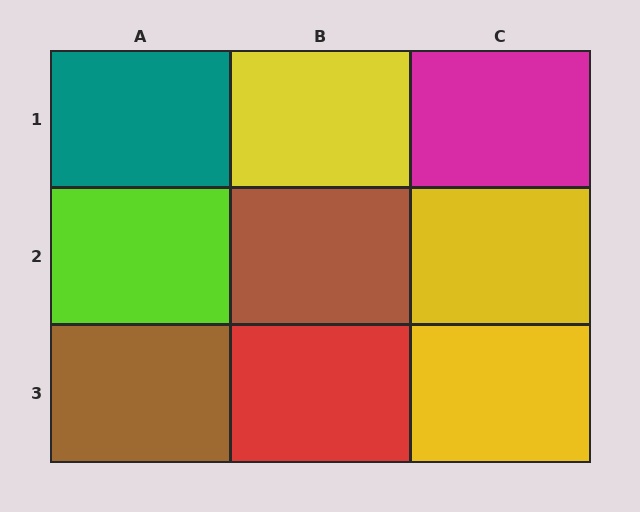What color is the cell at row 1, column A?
Teal.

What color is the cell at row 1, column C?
Magenta.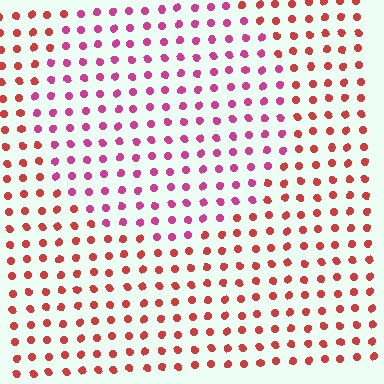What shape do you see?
I see a circle.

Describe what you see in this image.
The image is filled with small red elements in a uniform arrangement. A circle-shaped region is visible where the elements are tinted to a slightly different hue, forming a subtle color boundary.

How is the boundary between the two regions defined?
The boundary is defined purely by a slight shift in hue (about 36 degrees). Spacing, size, and orientation are identical on both sides.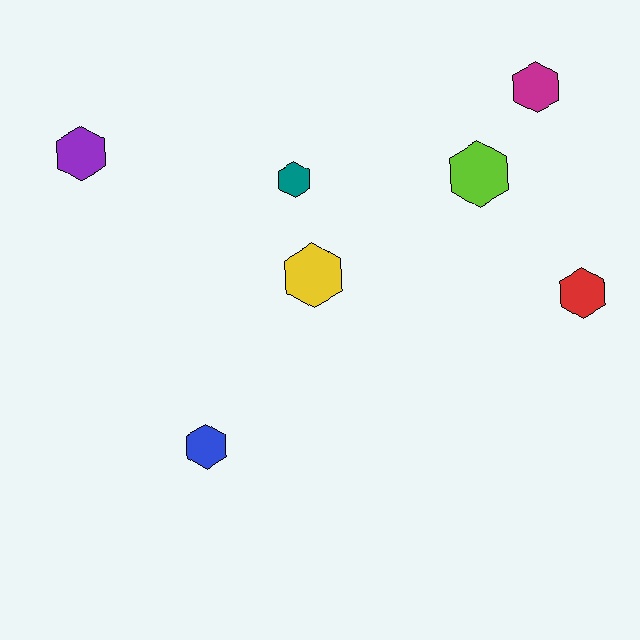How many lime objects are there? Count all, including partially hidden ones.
There is 1 lime object.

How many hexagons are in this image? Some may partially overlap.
There are 7 hexagons.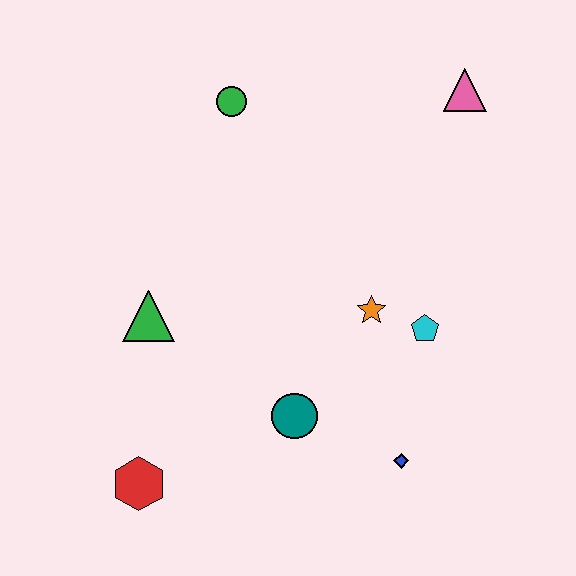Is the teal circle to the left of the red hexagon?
No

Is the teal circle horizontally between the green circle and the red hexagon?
No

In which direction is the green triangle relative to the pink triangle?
The green triangle is to the left of the pink triangle.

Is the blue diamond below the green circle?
Yes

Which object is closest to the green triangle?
The red hexagon is closest to the green triangle.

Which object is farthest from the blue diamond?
The green circle is farthest from the blue diamond.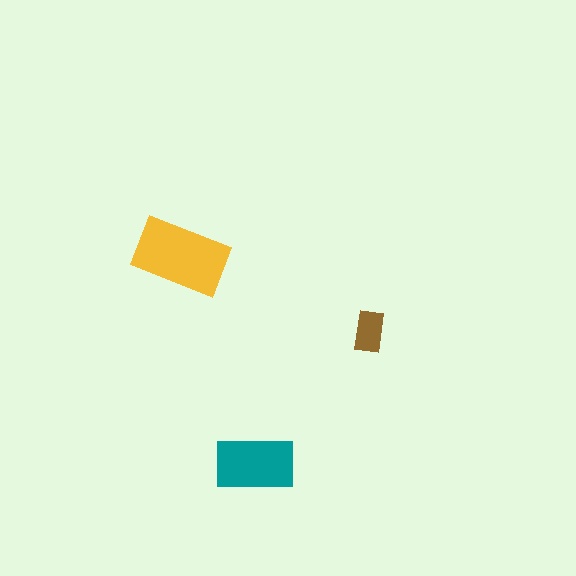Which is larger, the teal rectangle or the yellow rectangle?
The yellow one.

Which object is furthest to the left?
The yellow rectangle is leftmost.